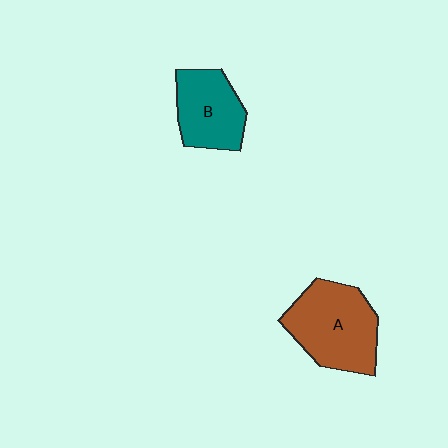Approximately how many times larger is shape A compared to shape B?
Approximately 1.4 times.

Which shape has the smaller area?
Shape B (teal).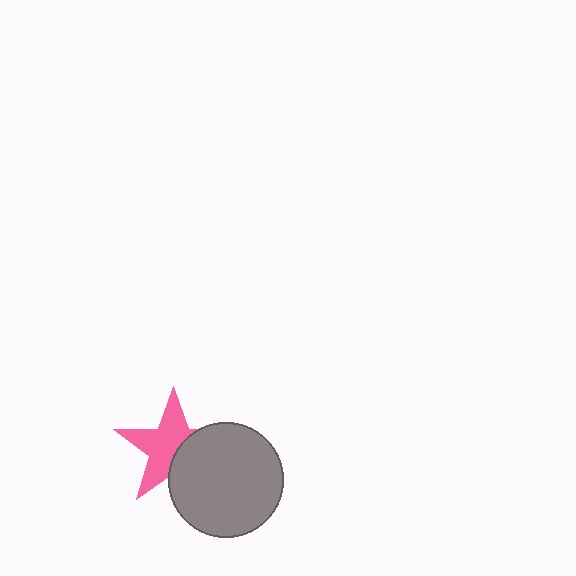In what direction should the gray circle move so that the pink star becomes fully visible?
The gray circle should move toward the lower-right. That is the shortest direction to clear the overlap and leave the pink star fully visible.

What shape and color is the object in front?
The object in front is a gray circle.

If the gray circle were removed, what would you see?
You would see the complete pink star.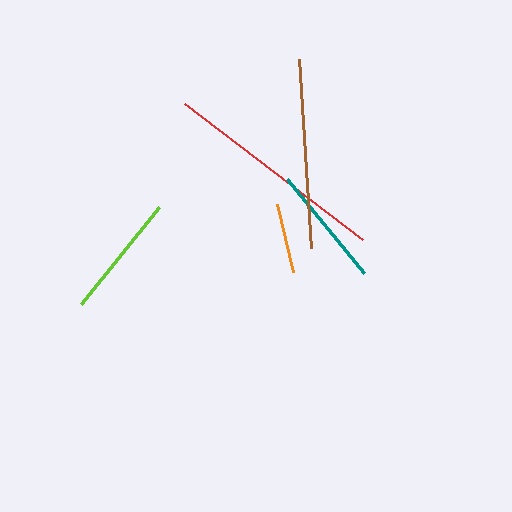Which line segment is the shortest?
The orange line is the shortest at approximately 71 pixels.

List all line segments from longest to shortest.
From longest to shortest: red, brown, lime, teal, orange.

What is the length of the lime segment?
The lime segment is approximately 125 pixels long.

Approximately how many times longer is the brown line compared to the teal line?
The brown line is approximately 1.6 times the length of the teal line.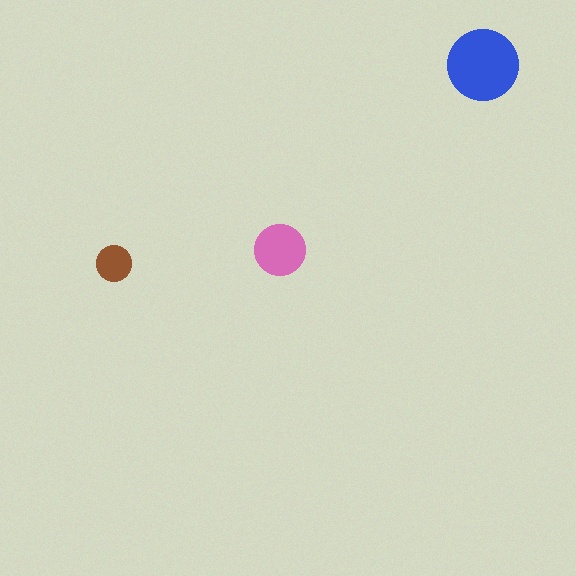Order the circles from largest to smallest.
the blue one, the pink one, the brown one.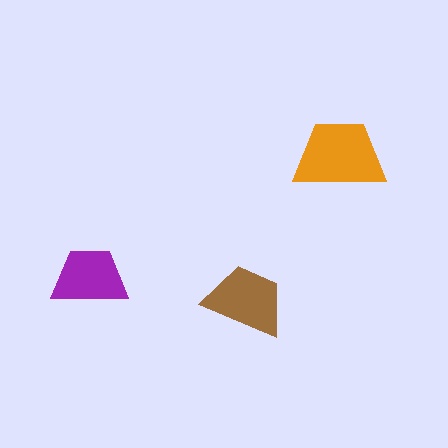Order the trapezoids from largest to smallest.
the orange one, the brown one, the purple one.